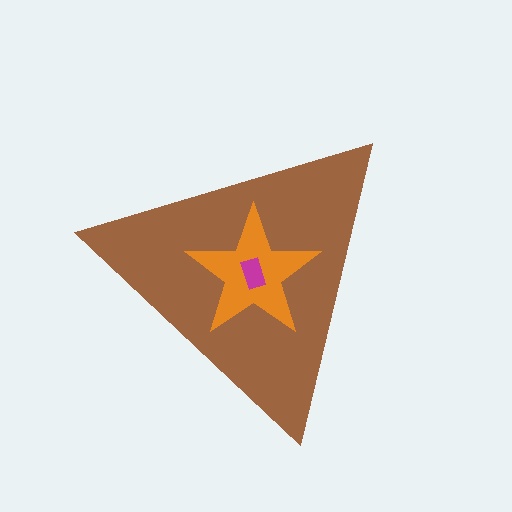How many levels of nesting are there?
3.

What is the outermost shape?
The brown triangle.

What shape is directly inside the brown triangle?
The orange star.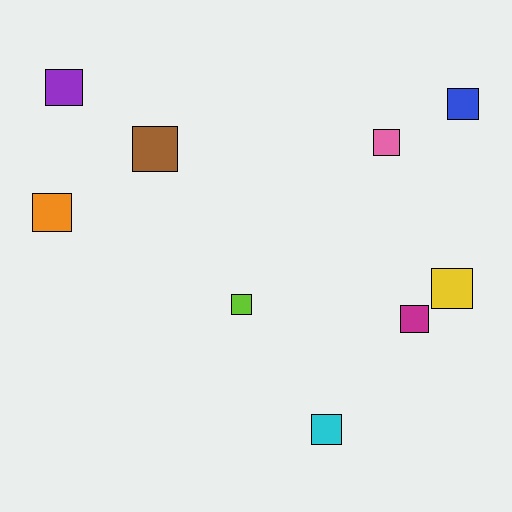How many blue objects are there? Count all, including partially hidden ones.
There is 1 blue object.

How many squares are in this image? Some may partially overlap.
There are 9 squares.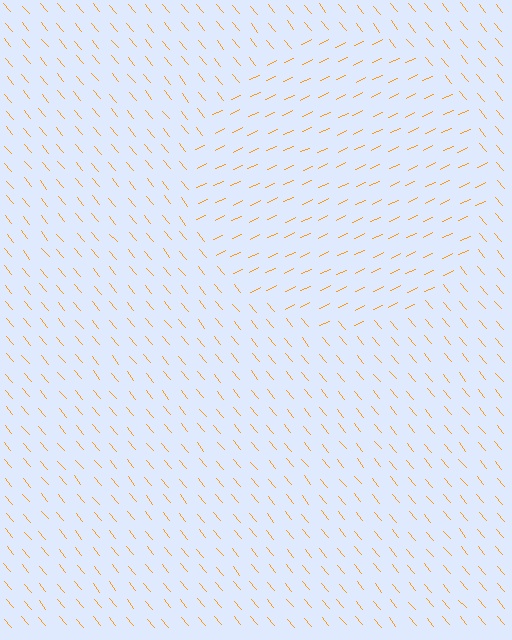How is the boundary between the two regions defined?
The boundary is defined purely by a change in line orientation (approximately 75 degrees difference). All lines are the same color and thickness.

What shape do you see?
I see a circle.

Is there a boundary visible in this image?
Yes, there is a texture boundary formed by a change in line orientation.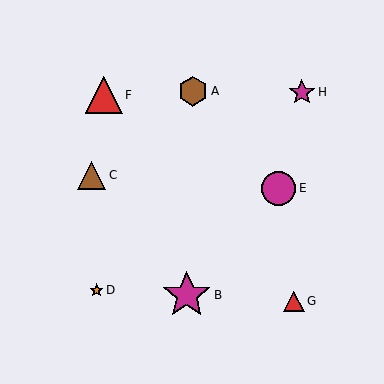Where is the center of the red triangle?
The center of the red triangle is at (294, 301).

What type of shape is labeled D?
Shape D is an orange star.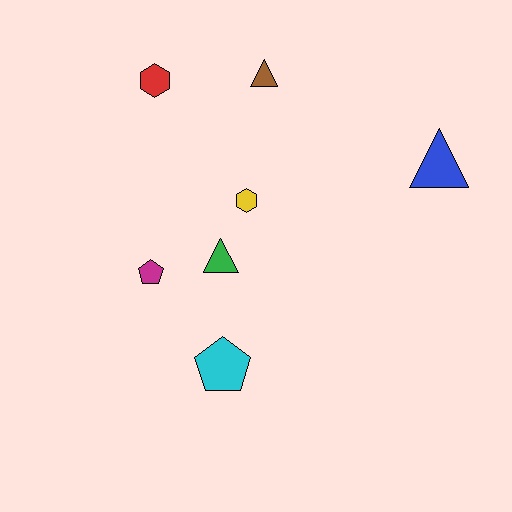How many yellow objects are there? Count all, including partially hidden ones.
There is 1 yellow object.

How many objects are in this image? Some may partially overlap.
There are 7 objects.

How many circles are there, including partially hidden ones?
There are no circles.